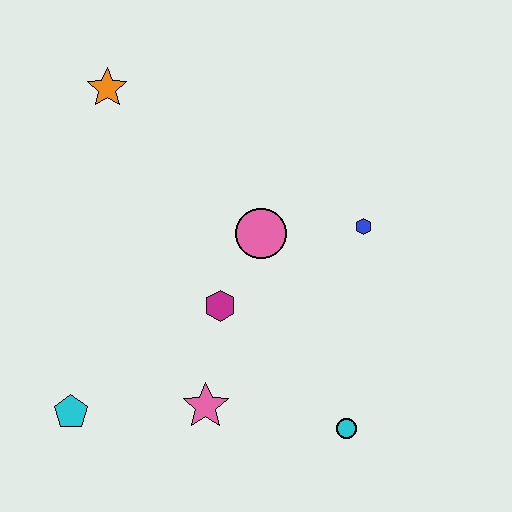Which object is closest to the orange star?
The pink circle is closest to the orange star.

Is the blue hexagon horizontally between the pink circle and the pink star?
No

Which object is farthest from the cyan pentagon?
The blue hexagon is farthest from the cyan pentagon.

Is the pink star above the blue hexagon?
No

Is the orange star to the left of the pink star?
Yes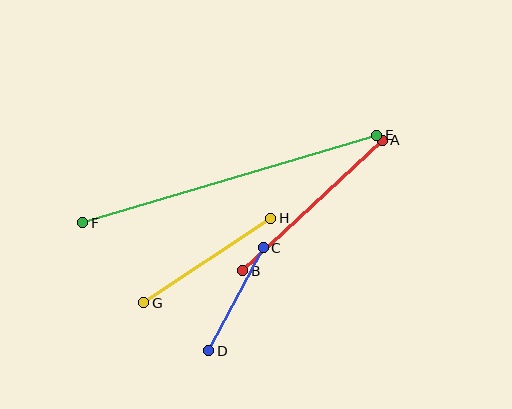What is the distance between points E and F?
The distance is approximately 307 pixels.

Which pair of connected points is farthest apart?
Points E and F are farthest apart.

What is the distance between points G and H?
The distance is approximately 153 pixels.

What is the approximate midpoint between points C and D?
The midpoint is at approximately (236, 299) pixels.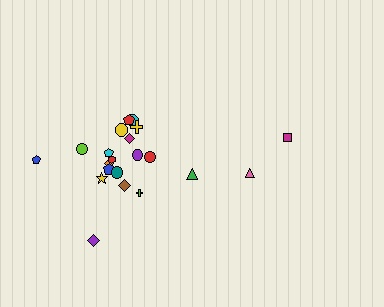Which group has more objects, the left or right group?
The left group.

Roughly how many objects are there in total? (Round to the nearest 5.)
Roughly 20 objects in total.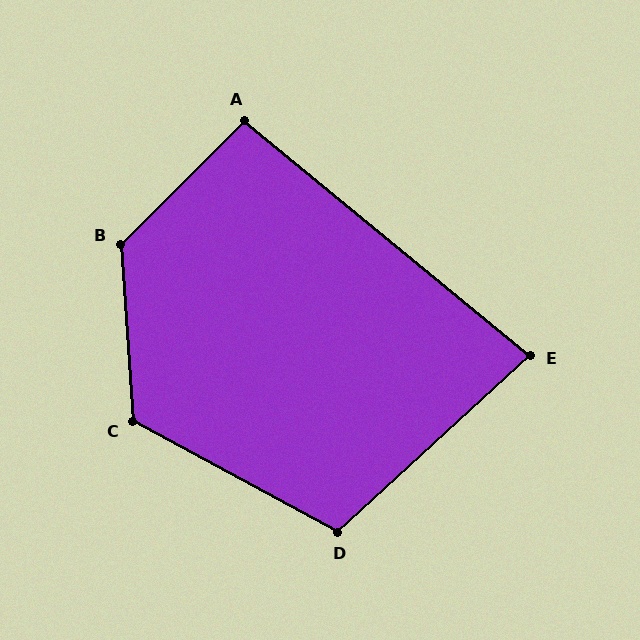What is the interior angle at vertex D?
Approximately 109 degrees (obtuse).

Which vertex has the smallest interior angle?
E, at approximately 82 degrees.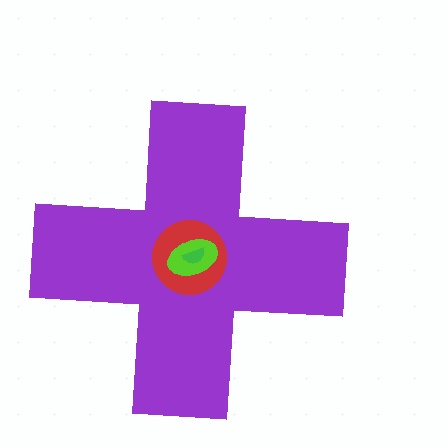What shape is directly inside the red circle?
The lime ellipse.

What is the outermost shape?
The purple cross.